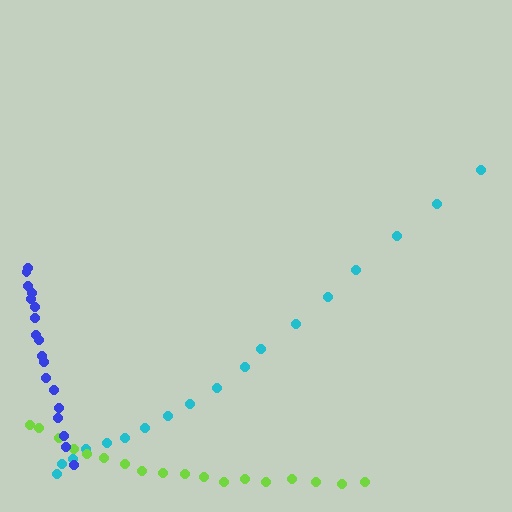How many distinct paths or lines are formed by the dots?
There are 3 distinct paths.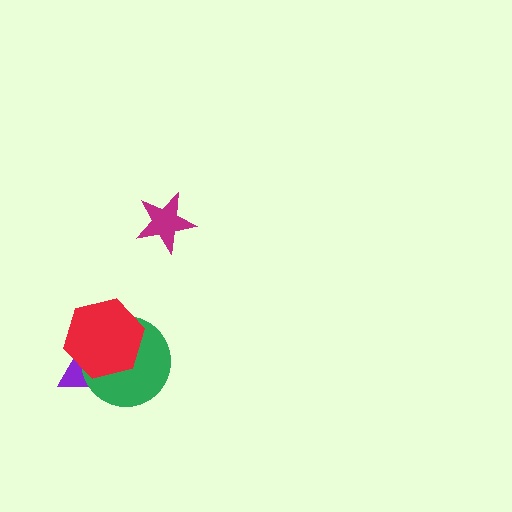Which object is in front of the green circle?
The red hexagon is in front of the green circle.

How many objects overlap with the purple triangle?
2 objects overlap with the purple triangle.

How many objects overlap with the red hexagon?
2 objects overlap with the red hexagon.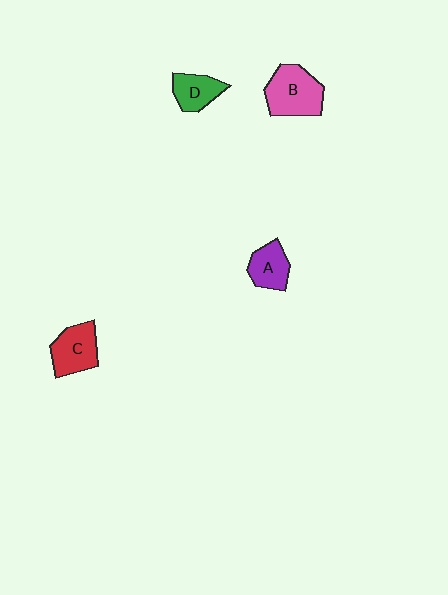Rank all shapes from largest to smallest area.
From largest to smallest: B (pink), C (red), A (purple), D (green).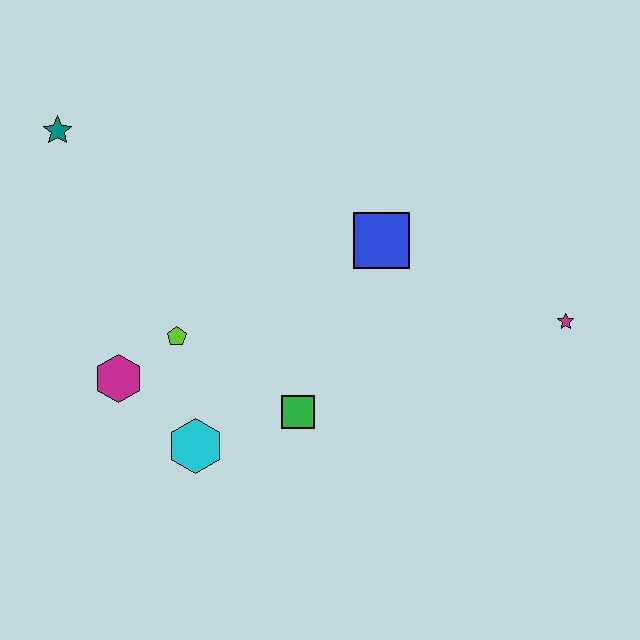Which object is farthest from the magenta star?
The teal star is farthest from the magenta star.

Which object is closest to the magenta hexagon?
The lime pentagon is closest to the magenta hexagon.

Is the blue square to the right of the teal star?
Yes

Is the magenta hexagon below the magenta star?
Yes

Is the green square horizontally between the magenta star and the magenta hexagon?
Yes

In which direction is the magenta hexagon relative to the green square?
The magenta hexagon is to the left of the green square.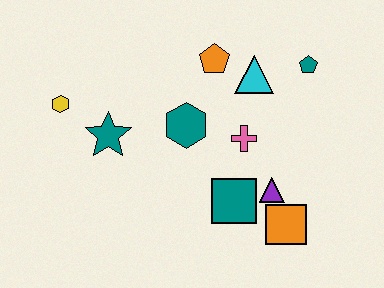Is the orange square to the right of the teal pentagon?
No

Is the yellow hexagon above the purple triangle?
Yes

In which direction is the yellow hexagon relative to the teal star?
The yellow hexagon is to the left of the teal star.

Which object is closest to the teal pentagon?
The cyan triangle is closest to the teal pentagon.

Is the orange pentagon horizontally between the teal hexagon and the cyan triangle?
Yes